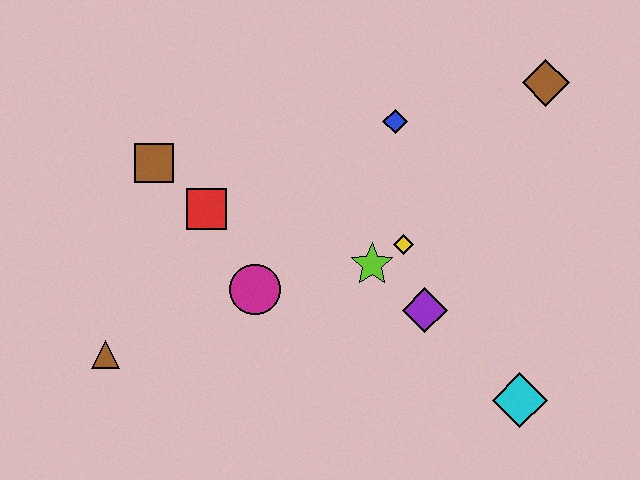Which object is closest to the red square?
The brown square is closest to the red square.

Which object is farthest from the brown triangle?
The brown diamond is farthest from the brown triangle.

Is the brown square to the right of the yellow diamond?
No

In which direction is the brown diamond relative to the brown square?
The brown diamond is to the right of the brown square.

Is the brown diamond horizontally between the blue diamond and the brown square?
No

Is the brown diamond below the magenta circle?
No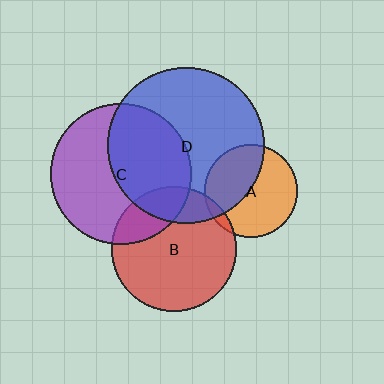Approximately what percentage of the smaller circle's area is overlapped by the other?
Approximately 20%.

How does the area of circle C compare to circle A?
Approximately 2.3 times.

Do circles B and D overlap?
Yes.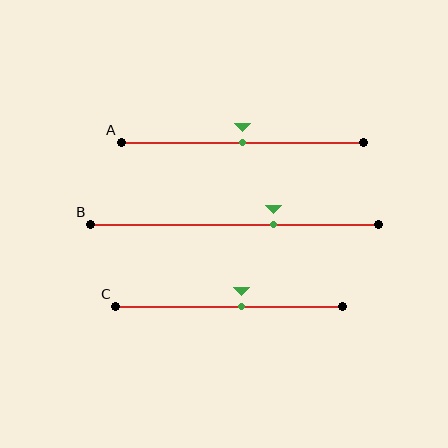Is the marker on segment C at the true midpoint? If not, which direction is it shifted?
No, the marker on segment C is shifted to the right by about 5% of the segment length.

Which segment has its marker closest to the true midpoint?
Segment A has its marker closest to the true midpoint.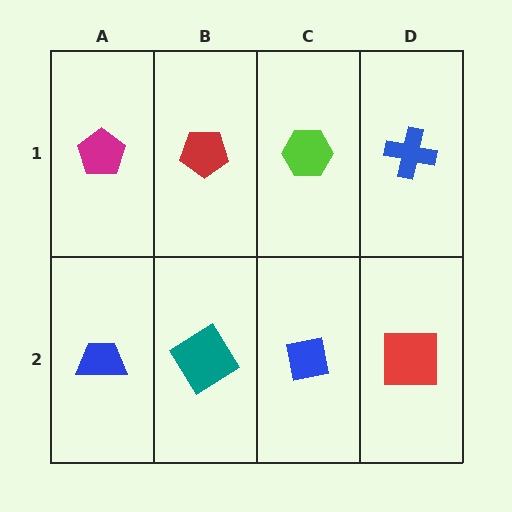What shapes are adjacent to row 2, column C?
A lime hexagon (row 1, column C), a teal diamond (row 2, column B), a red square (row 2, column D).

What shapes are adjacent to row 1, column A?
A blue trapezoid (row 2, column A), a red pentagon (row 1, column B).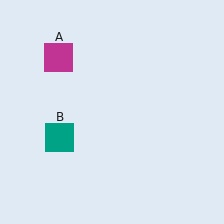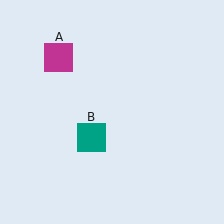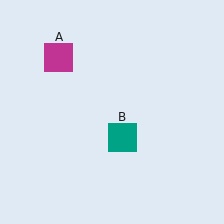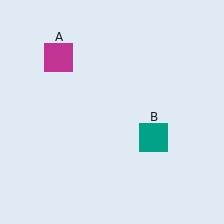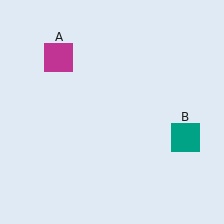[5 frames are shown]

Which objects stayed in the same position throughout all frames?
Magenta square (object A) remained stationary.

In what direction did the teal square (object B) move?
The teal square (object B) moved right.